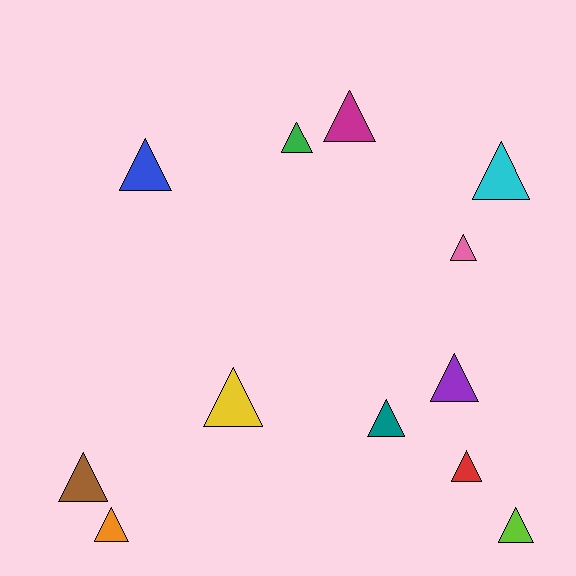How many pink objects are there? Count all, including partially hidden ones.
There is 1 pink object.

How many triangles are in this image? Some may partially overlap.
There are 12 triangles.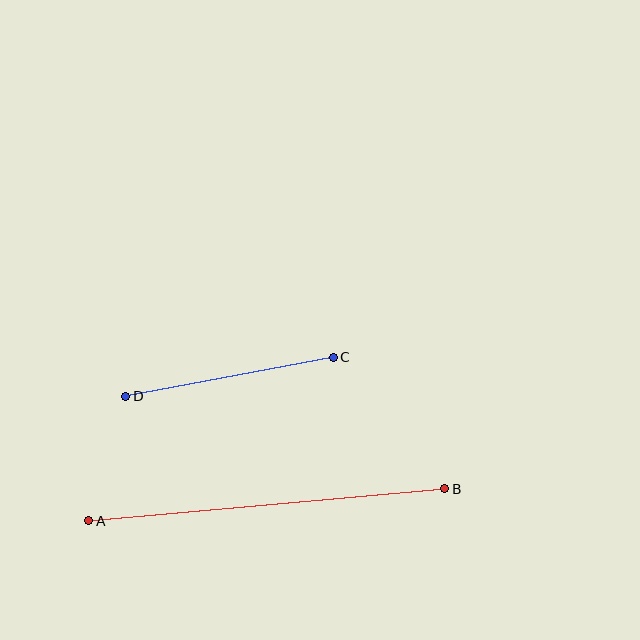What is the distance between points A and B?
The distance is approximately 357 pixels.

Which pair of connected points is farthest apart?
Points A and B are farthest apart.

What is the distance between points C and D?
The distance is approximately 212 pixels.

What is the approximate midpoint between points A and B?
The midpoint is at approximately (267, 505) pixels.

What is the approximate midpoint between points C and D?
The midpoint is at approximately (230, 377) pixels.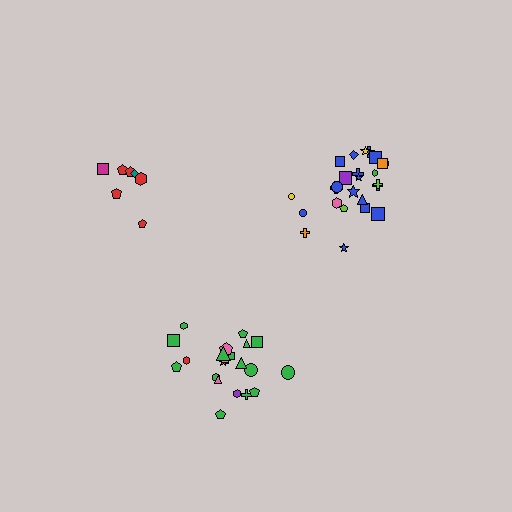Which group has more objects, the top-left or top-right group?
The top-right group.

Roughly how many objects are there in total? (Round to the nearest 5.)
Roughly 55 objects in total.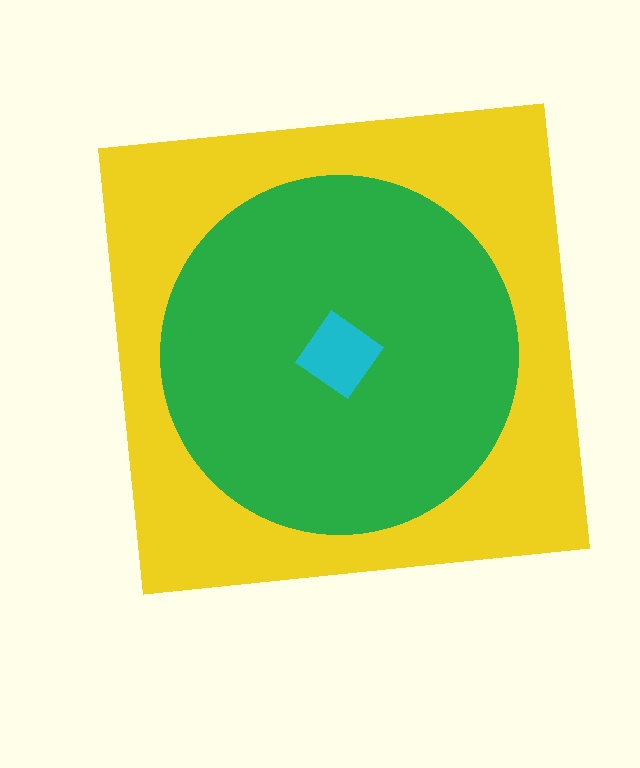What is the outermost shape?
The yellow square.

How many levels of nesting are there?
3.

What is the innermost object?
The cyan diamond.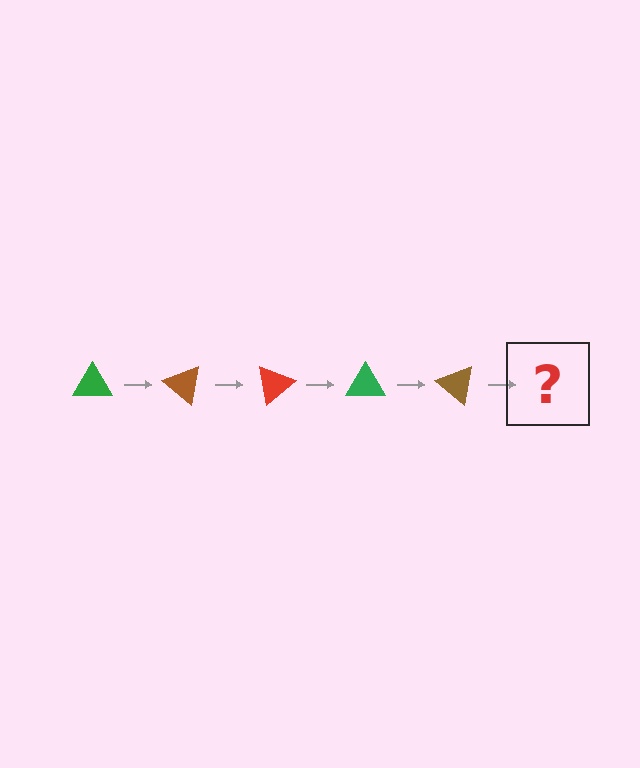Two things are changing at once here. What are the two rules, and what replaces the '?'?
The two rules are that it rotates 40 degrees each step and the color cycles through green, brown, and red. The '?' should be a red triangle, rotated 200 degrees from the start.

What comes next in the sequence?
The next element should be a red triangle, rotated 200 degrees from the start.